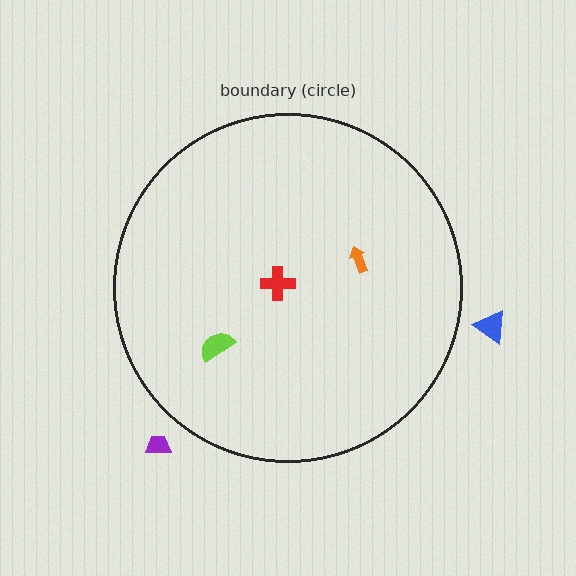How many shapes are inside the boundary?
3 inside, 2 outside.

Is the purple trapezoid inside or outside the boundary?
Outside.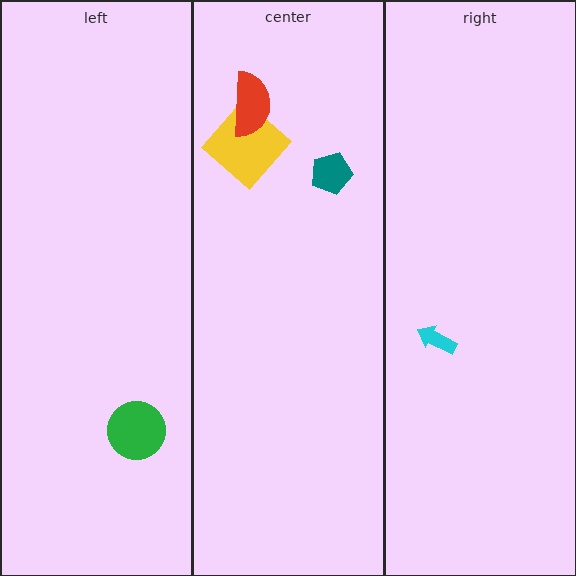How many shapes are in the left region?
1.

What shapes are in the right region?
The cyan arrow.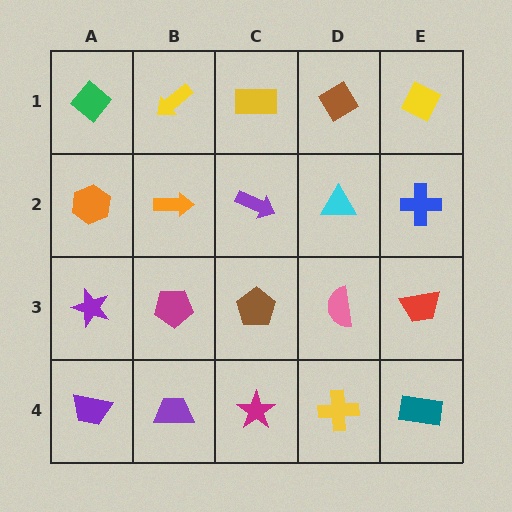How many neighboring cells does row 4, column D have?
3.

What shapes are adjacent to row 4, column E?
A red trapezoid (row 3, column E), a yellow cross (row 4, column D).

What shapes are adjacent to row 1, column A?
An orange hexagon (row 2, column A), a yellow arrow (row 1, column B).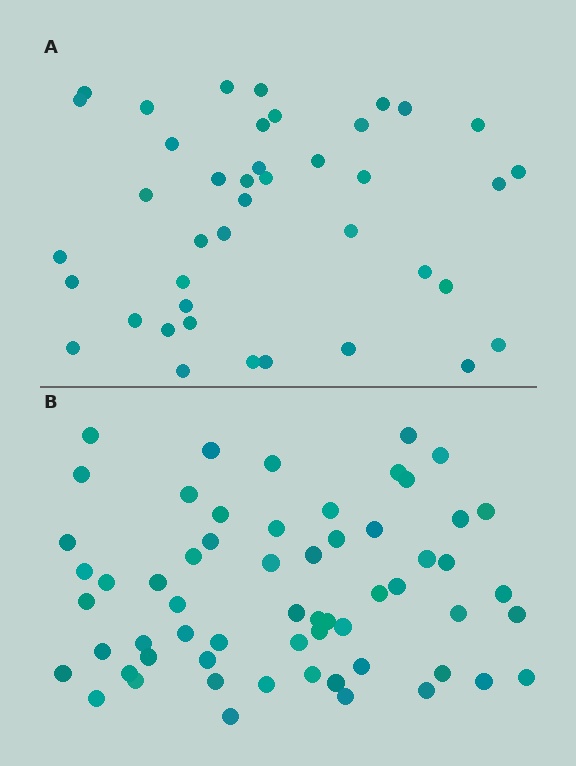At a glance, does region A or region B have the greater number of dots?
Region B (the bottom region) has more dots.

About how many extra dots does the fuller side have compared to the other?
Region B has approximately 20 more dots than region A.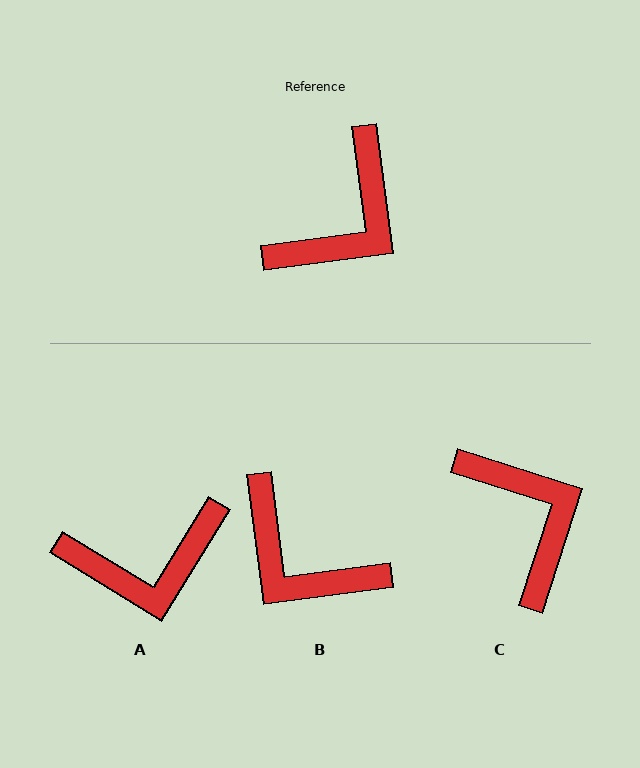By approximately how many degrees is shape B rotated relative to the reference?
Approximately 90 degrees clockwise.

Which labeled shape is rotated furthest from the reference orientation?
B, about 90 degrees away.